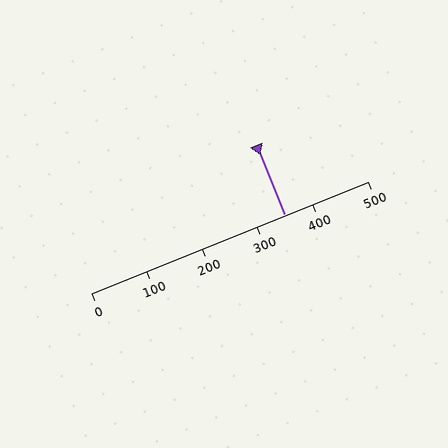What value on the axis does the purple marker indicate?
The marker indicates approximately 350.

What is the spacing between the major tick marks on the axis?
The major ticks are spaced 100 apart.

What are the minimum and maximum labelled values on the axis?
The axis runs from 0 to 500.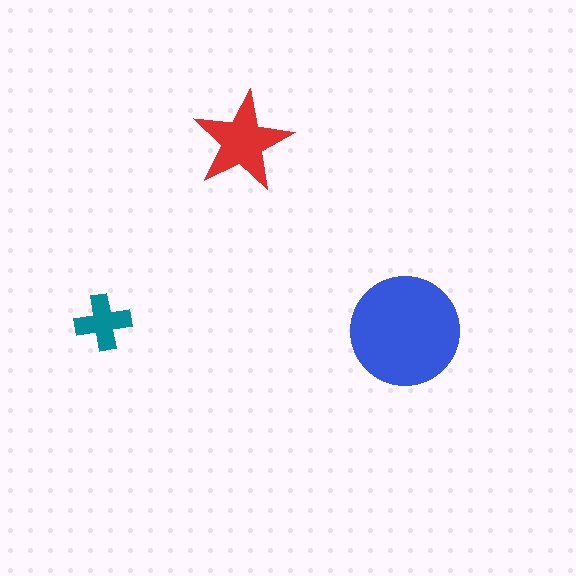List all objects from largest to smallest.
The blue circle, the red star, the teal cross.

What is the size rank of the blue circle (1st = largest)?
1st.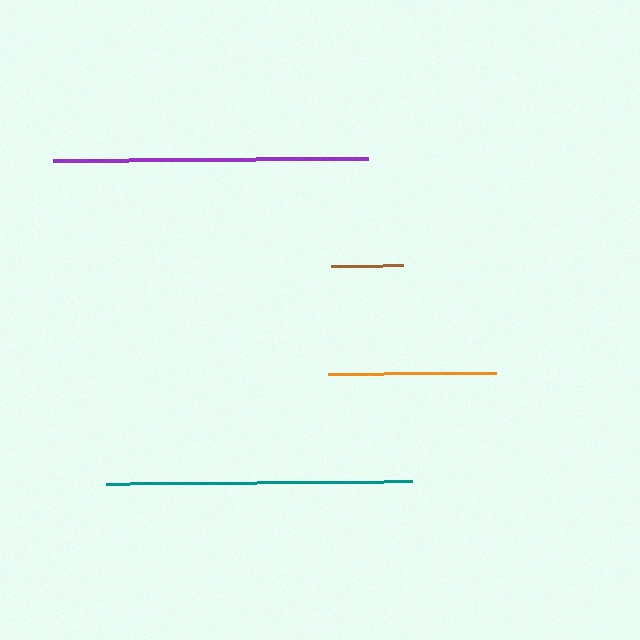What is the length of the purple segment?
The purple segment is approximately 315 pixels long.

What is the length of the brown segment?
The brown segment is approximately 72 pixels long.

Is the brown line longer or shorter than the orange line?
The orange line is longer than the brown line.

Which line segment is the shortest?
The brown line is the shortest at approximately 72 pixels.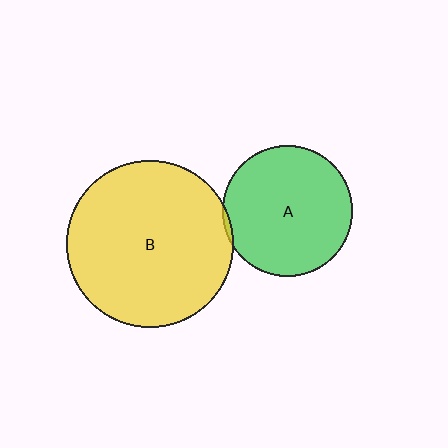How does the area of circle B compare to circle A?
Approximately 1.6 times.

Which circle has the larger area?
Circle B (yellow).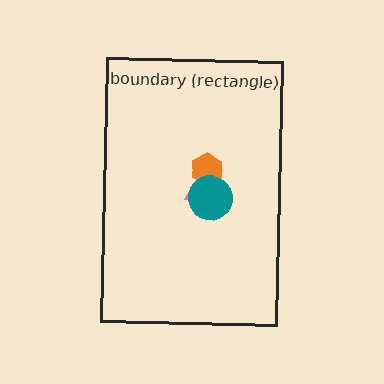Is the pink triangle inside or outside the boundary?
Inside.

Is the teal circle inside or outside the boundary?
Inside.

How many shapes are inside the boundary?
3 inside, 0 outside.